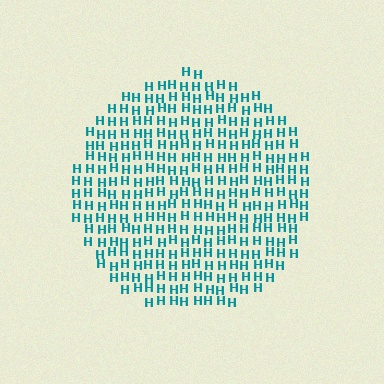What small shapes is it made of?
It is made of small letter H's.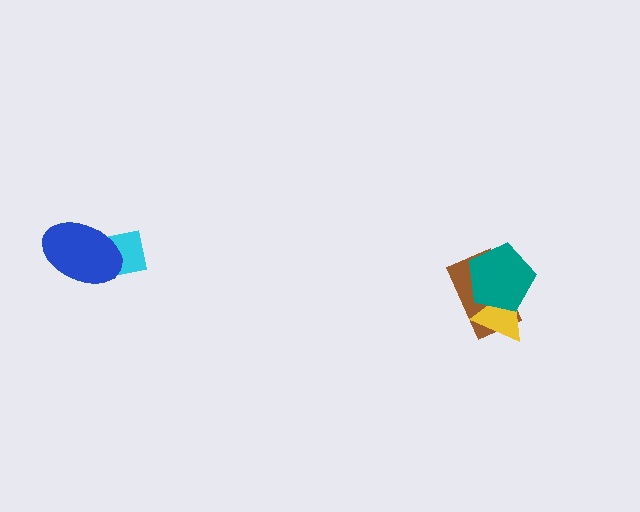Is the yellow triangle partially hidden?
Yes, it is partially covered by another shape.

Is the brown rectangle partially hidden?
Yes, it is partially covered by another shape.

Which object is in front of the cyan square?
The blue ellipse is in front of the cyan square.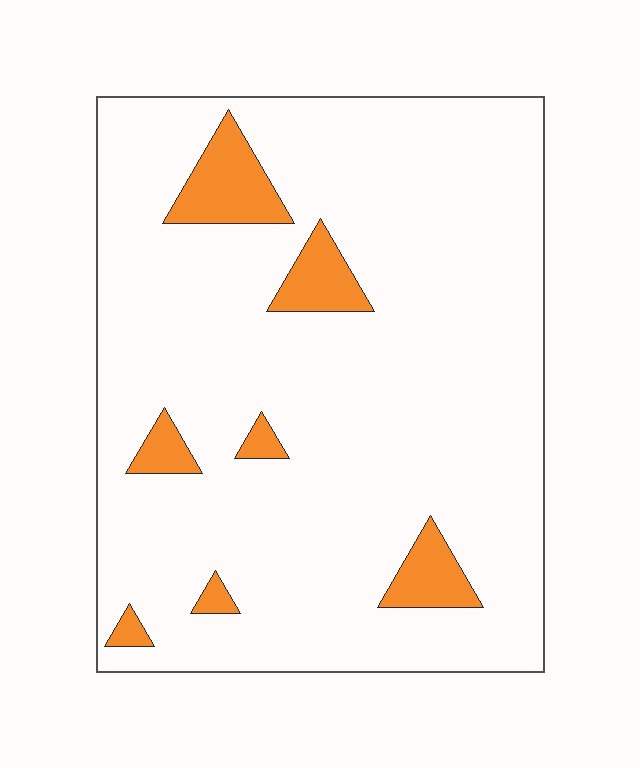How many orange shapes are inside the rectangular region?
7.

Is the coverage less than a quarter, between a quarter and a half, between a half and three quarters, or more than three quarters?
Less than a quarter.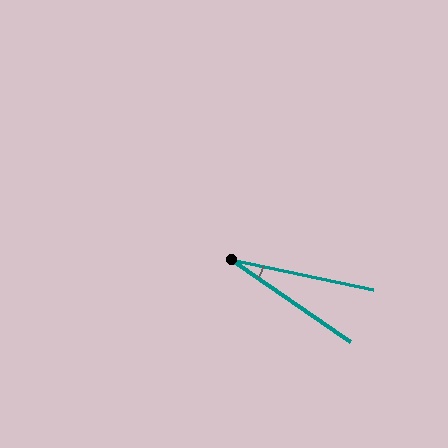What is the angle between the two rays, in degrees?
Approximately 23 degrees.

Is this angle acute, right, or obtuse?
It is acute.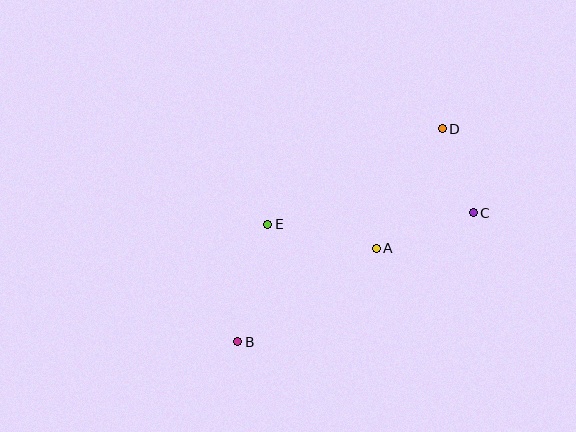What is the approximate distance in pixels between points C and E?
The distance between C and E is approximately 206 pixels.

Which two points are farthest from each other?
Points B and D are farthest from each other.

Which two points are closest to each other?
Points C and D are closest to each other.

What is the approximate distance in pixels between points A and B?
The distance between A and B is approximately 167 pixels.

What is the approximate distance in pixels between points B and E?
The distance between B and E is approximately 121 pixels.